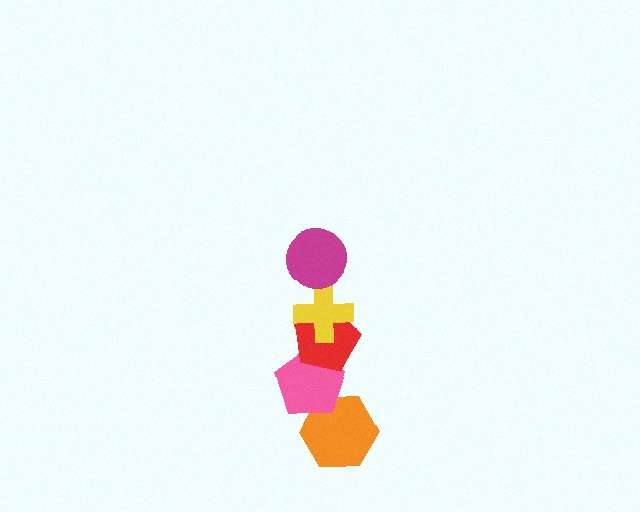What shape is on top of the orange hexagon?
The pink pentagon is on top of the orange hexagon.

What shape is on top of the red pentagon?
The yellow cross is on top of the red pentagon.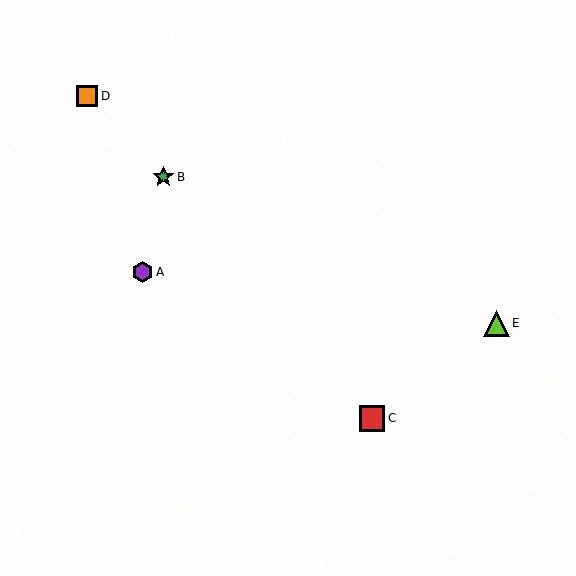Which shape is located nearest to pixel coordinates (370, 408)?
The red square (labeled C) at (372, 418) is nearest to that location.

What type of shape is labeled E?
Shape E is a lime triangle.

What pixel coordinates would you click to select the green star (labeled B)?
Click at (163, 177) to select the green star B.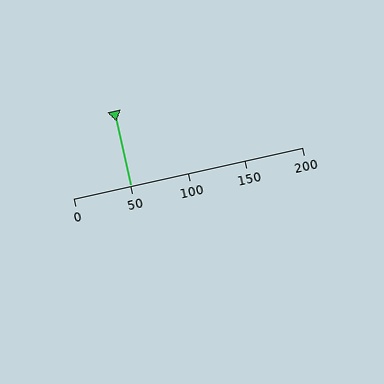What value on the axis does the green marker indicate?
The marker indicates approximately 50.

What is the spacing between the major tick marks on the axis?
The major ticks are spaced 50 apart.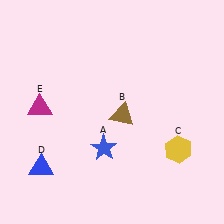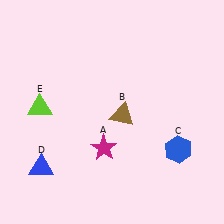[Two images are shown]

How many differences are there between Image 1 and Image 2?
There are 3 differences between the two images.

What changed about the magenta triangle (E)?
In Image 1, E is magenta. In Image 2, it changed to lime.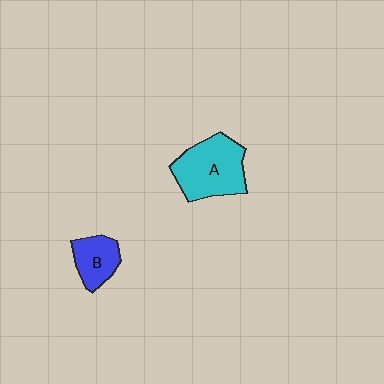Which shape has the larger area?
Shape A (cyan).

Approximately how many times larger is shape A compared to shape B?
Approximately 1.9 times.